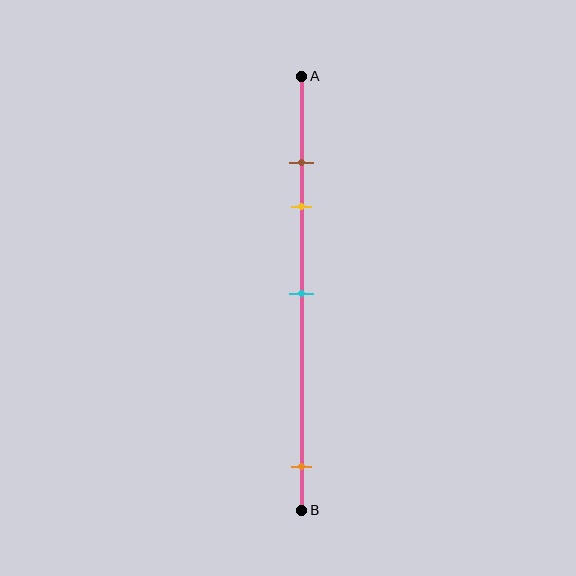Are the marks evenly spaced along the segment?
No, the marks are not evenly spaced.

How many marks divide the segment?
There are 4 marks dividing the segment.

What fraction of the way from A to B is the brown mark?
The brown mark is approximately 20% (0.2) of the way from A to B.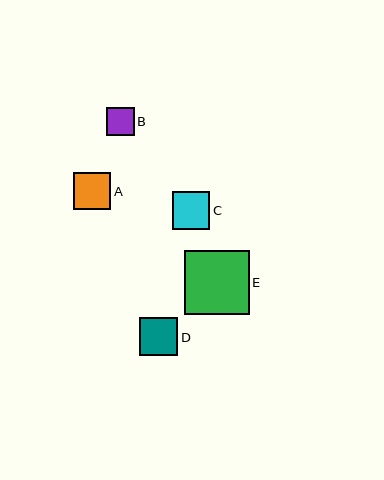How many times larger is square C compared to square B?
Square C is approximately 1.4 times the size of square B.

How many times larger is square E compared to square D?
Square E is approximately 1.7 times the size of square D.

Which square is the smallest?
Square B is the smallest with a size of approximately 28 pixels.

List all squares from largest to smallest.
From largest to smallest: E, D, C, A, B.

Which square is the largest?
Square E is the largest with a size of approximately 65 pixels.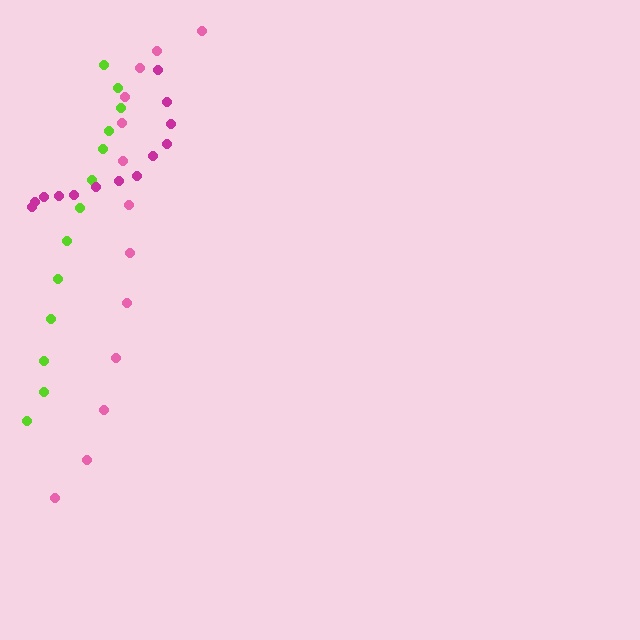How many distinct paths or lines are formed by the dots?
There are 3 distinct paths.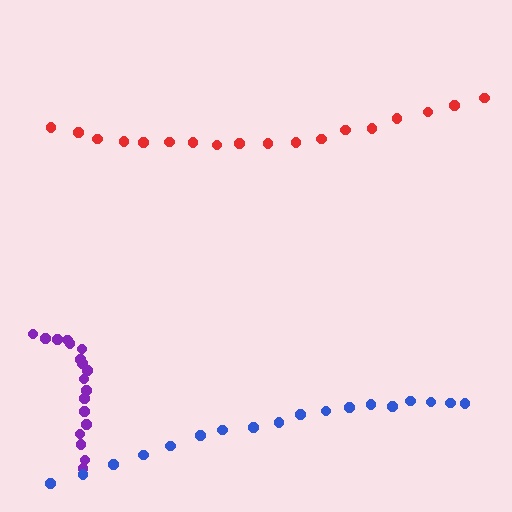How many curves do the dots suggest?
There are 3 distinct paths.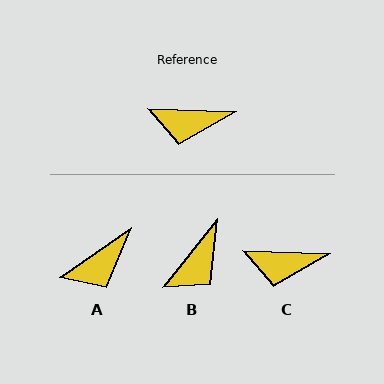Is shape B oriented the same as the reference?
No, it is off by about 53 degrees.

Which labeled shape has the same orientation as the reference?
C.